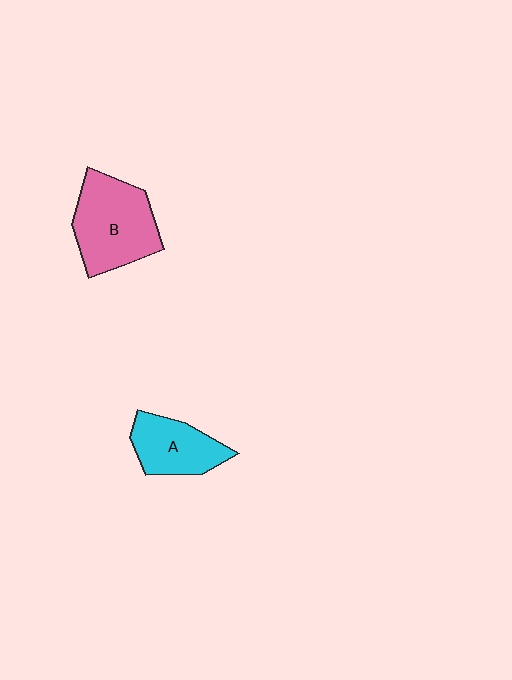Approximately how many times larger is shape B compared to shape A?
Approximately 1.5 times.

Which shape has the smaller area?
Shape A (cyan).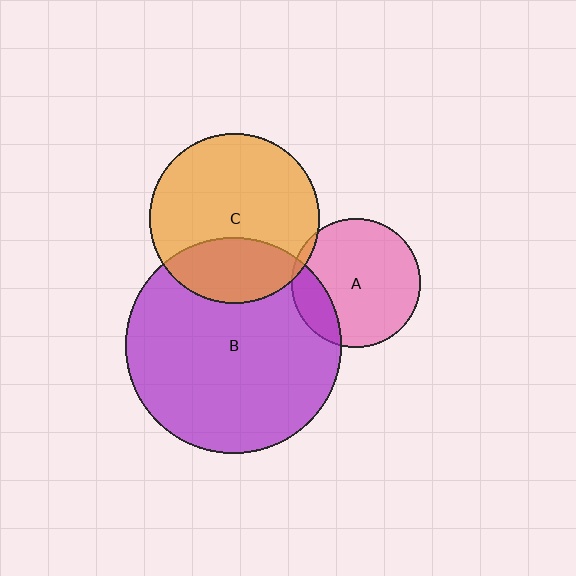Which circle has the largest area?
Circle B (purple).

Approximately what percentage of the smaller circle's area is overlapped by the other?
Approximately 30%.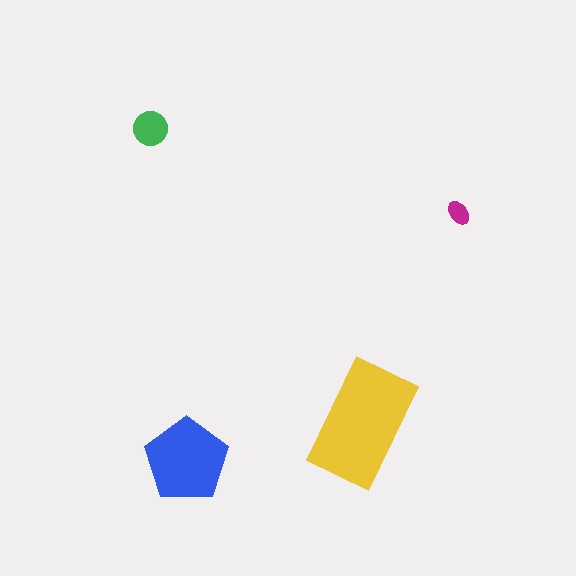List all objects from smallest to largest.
The magenta ellipse, the green circle, the blue pentagon, the yellow rectangle.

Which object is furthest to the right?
The magenta ellipse is rightmost.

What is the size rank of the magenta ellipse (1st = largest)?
4th.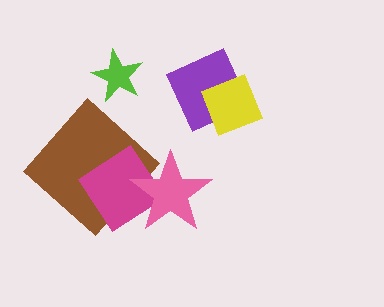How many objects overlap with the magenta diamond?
2 objects overlap with the magenta diamond.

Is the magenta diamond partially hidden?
Yes, it is partially covered by another shape.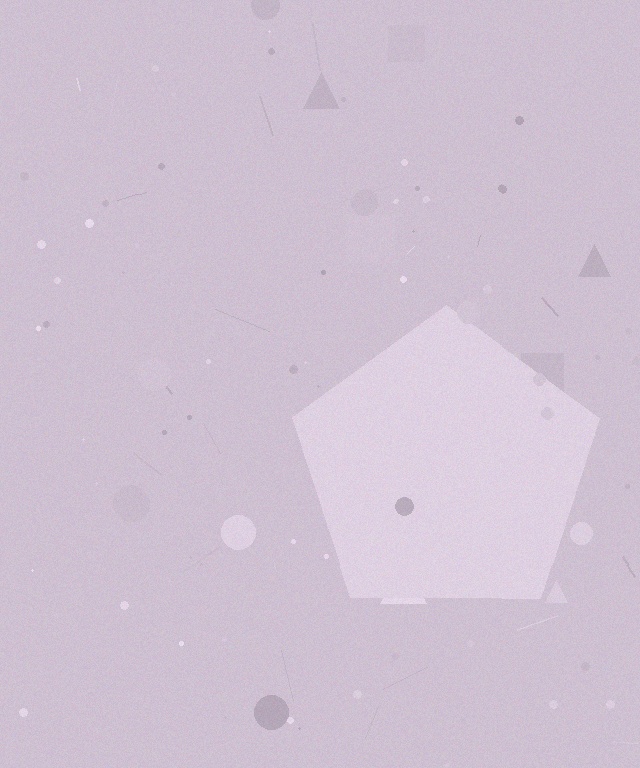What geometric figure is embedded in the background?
A pentagon is embedded in the background.